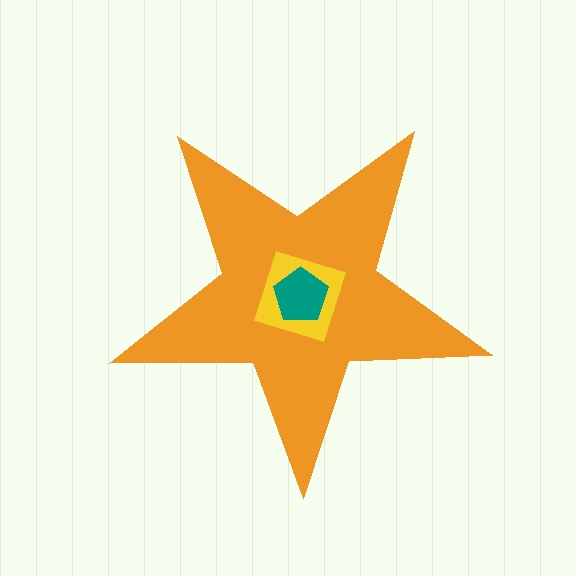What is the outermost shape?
The orange star.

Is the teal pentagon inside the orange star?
Yes.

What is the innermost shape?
The teal pentagon.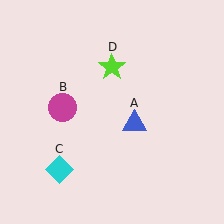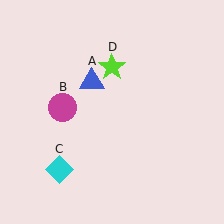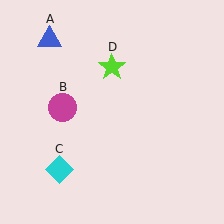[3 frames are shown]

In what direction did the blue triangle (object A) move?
The blue triangle (object A) moved up and to the left.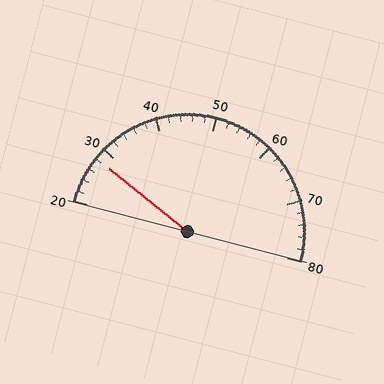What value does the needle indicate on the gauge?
The needle indicates approximately 28.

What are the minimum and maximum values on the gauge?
The gauge ranges from 20 to 80.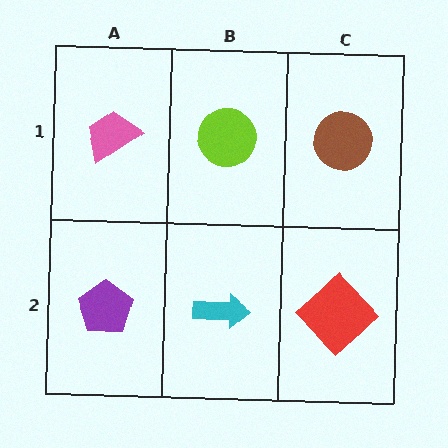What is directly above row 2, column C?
A brown circle.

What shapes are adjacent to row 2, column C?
A brown circle (row 1, column C), a cyan arrow (row 2, column B).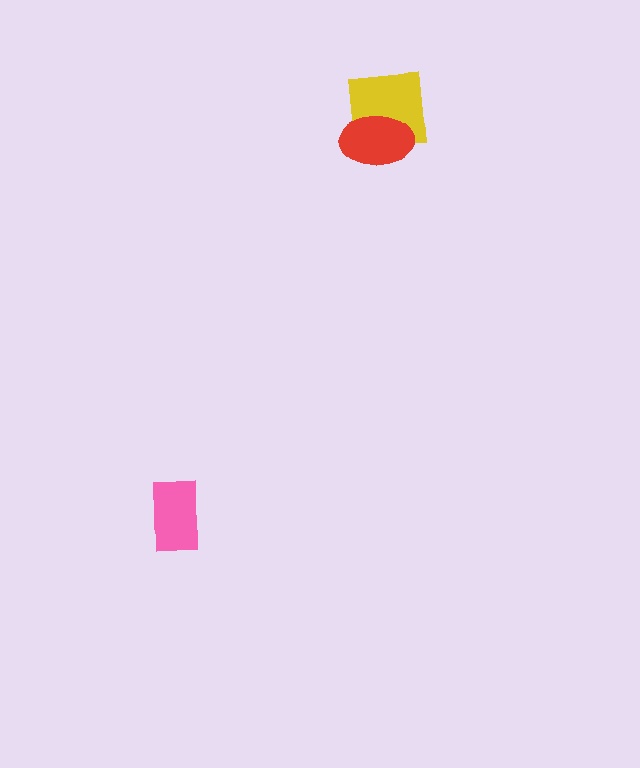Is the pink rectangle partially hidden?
No, no other shape covers it.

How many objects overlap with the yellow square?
1 object overlaps with the yellow square.